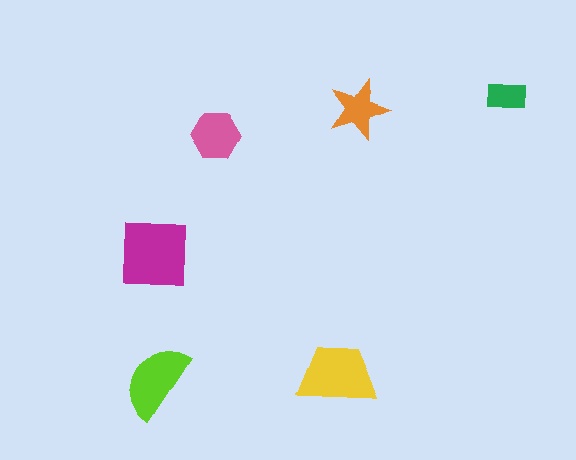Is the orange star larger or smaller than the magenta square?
Smaller.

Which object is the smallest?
The green rectangle.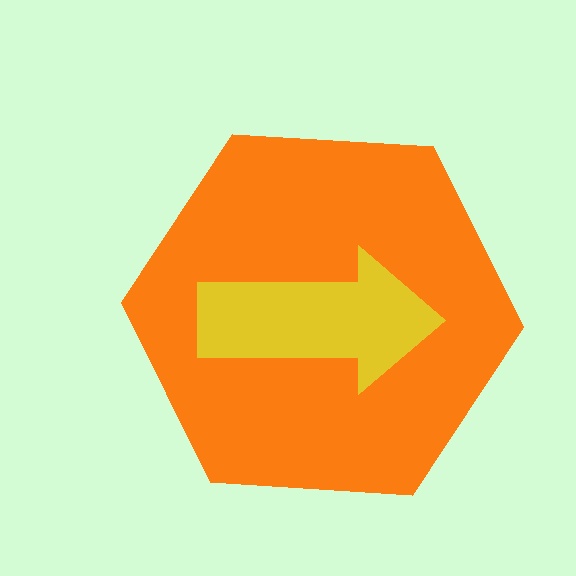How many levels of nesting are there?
2.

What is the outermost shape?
The orange hexagon.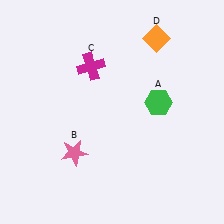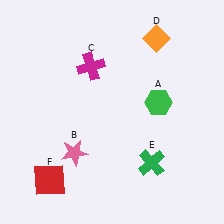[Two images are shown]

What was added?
A green cross (E), a red square (F) were added in Image 2.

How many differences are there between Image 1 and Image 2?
There are 2 differences between the two images.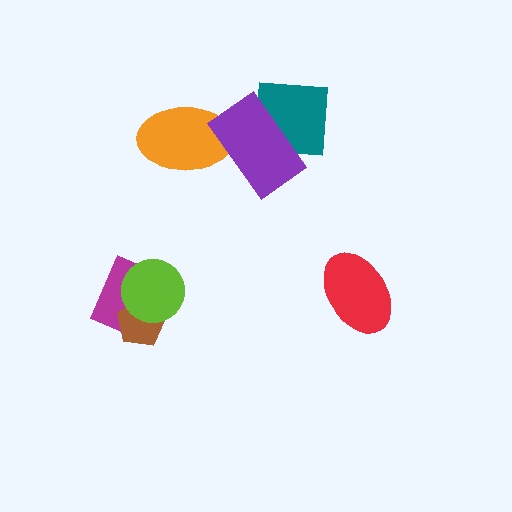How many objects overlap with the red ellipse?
0 objects overlap with the red ellipse.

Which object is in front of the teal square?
The purple rectangle is in front of the teal square.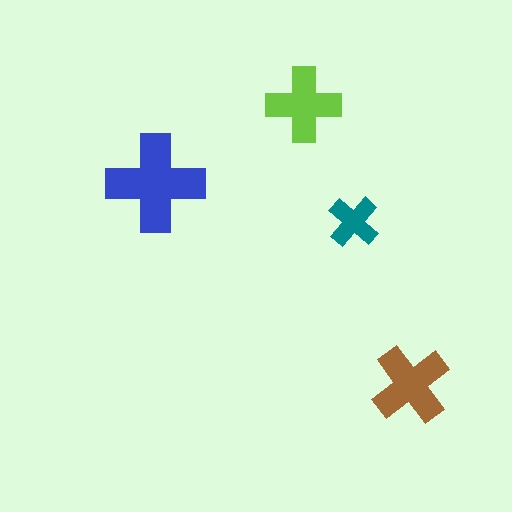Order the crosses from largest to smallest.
the blue one, the brown one, the lime one, the teal one.